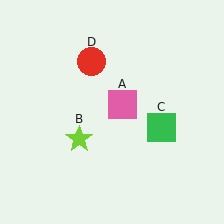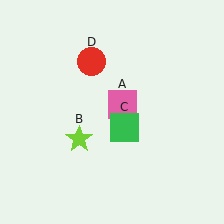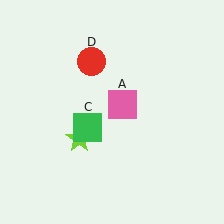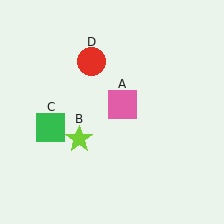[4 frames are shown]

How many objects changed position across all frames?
1 object changed position: green square (object C).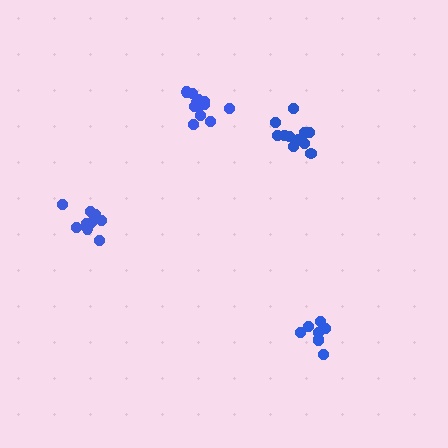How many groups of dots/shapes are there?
There are 4 groups.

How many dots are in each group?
Group 1: 9 dots, Group 2: 8 dots, Group 3: 11 dots, Group 4: 12 dots (40 total).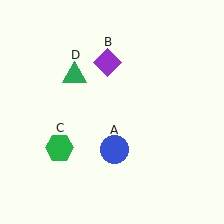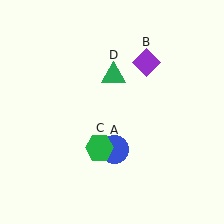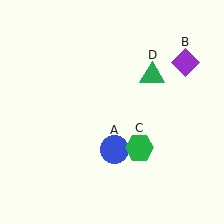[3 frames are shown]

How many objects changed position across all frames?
3 objects changed position: purple diamond (object B), green hexagon (object C), green triangle (object D).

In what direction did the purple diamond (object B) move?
The purple diamond (object B) moved right.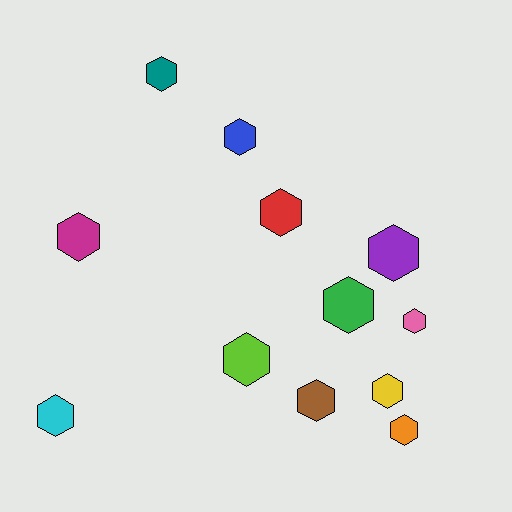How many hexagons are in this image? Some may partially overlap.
There are 12 hexagons.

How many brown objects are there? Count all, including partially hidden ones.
There is 1 brown object.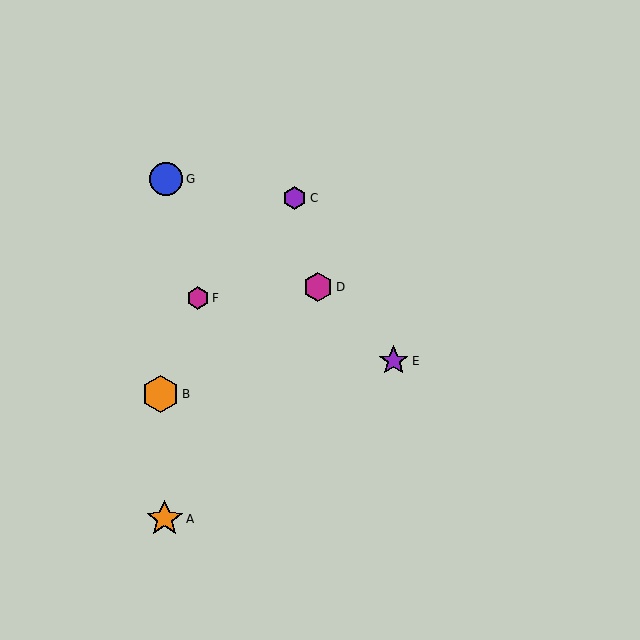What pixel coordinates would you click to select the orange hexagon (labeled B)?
Click at (160, 394) to select the orange hexagon B.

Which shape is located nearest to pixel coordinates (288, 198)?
The purple hexagon (labeled C) at (295, 198) is nearest to that location.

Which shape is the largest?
The orange hexagon (labeled B) is the largest.